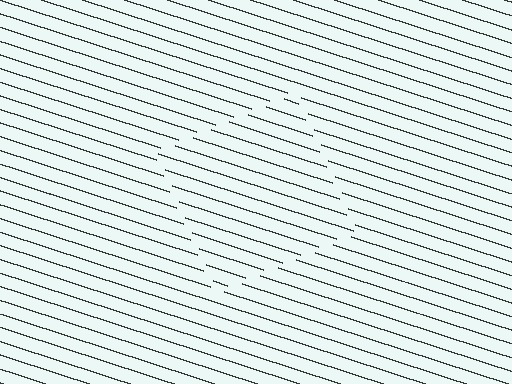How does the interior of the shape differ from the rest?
The interior of the shape contains the same grating, shifted by half a period — the contour is defined by the phase discontinuity where line-ends from the inner and outer gratings abut.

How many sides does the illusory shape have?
4 sides — the line-ends trace a square.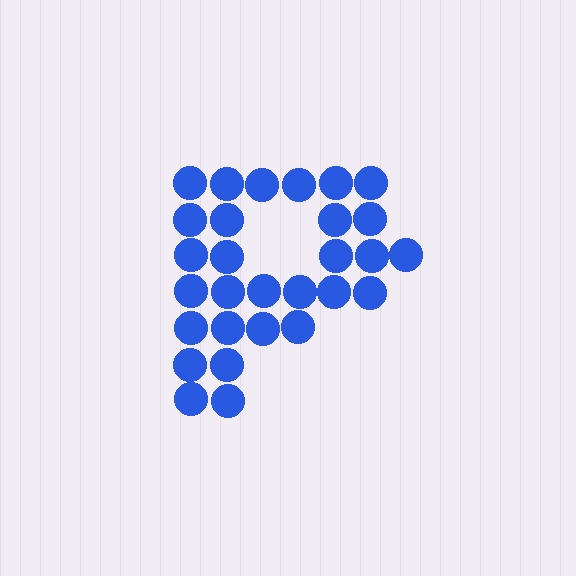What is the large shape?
The large shape is the letter P.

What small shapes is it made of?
It is made of small circles.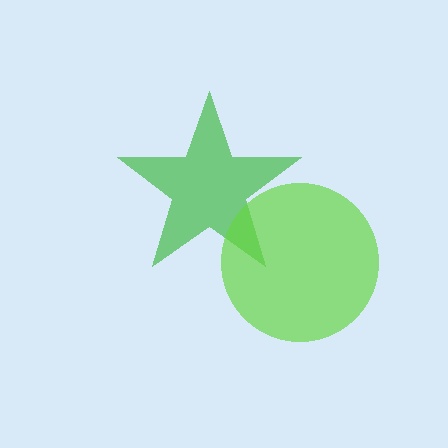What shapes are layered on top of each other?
The layered shapes are: a green star, a lime circle.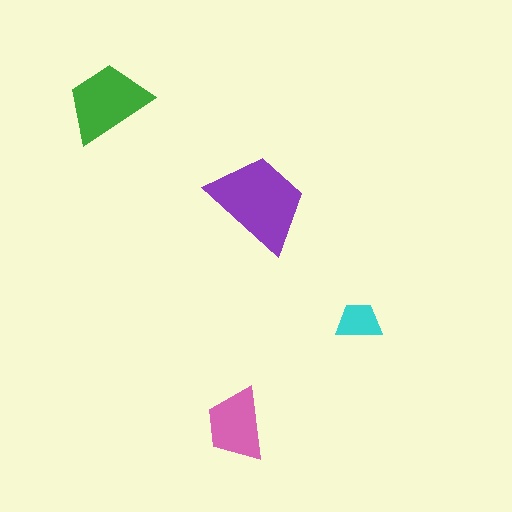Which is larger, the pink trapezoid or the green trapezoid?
The green one.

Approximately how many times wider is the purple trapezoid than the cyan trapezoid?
About 2 times wider.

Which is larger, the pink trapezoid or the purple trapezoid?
The purple one.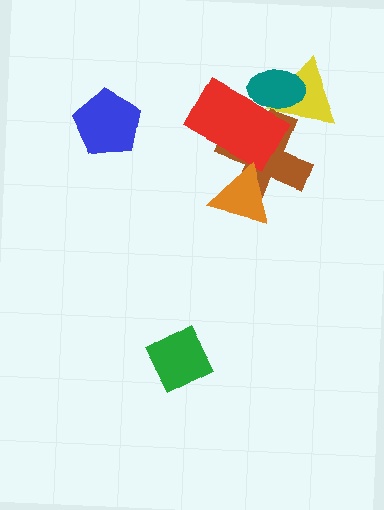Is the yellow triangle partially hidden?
Yes, it is partially covered by another shape.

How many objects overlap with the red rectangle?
4 objects overlap with the red rectangle.